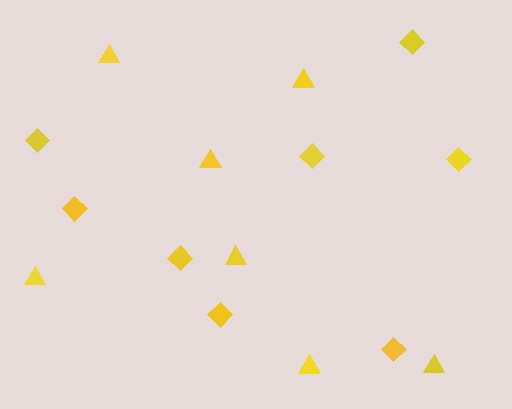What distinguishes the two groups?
There are 2 groups: one group of triangles (7) and one group of diamonds (8).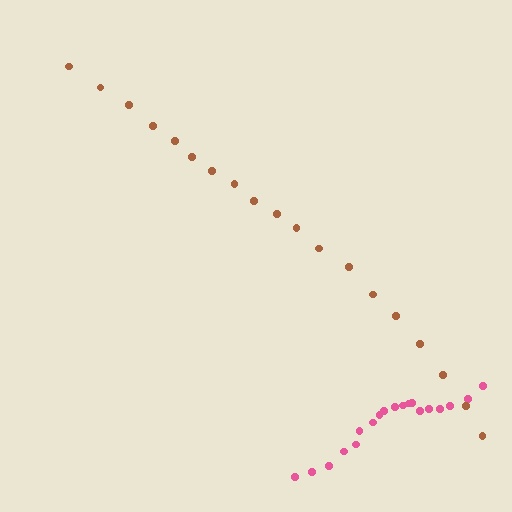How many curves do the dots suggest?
There are 2 distinct paths.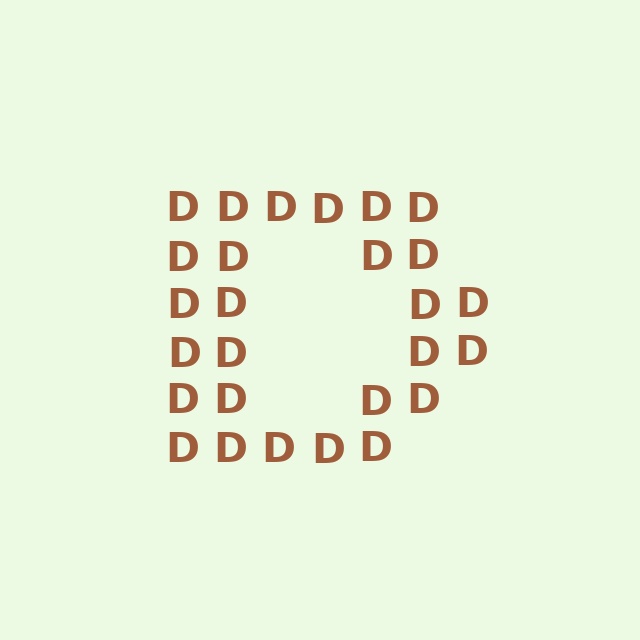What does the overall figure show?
The overall figure shows the letter D.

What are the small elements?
The small elements are letter D's.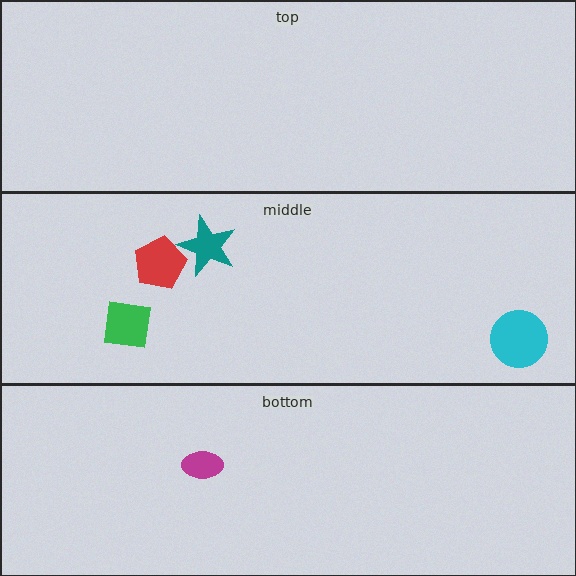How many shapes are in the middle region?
4.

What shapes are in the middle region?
The red pentagon, the green square, the teal star, the cyan circle.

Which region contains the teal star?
The middle region.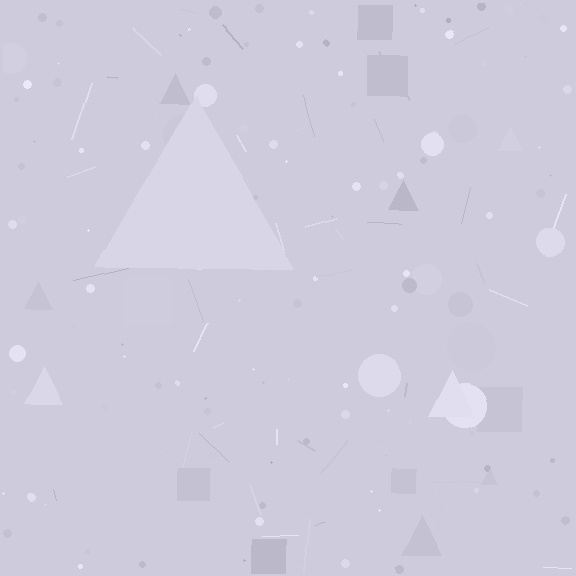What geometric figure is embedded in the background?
A triangle is embedded in the background.